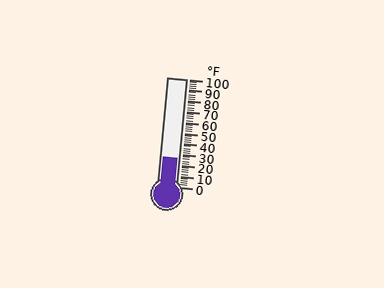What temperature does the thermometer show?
The thermometer shows approximately 26°F.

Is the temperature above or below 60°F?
The temperature is below 60°F.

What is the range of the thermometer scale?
The thermometer scale ranges from 0°F to 100°F.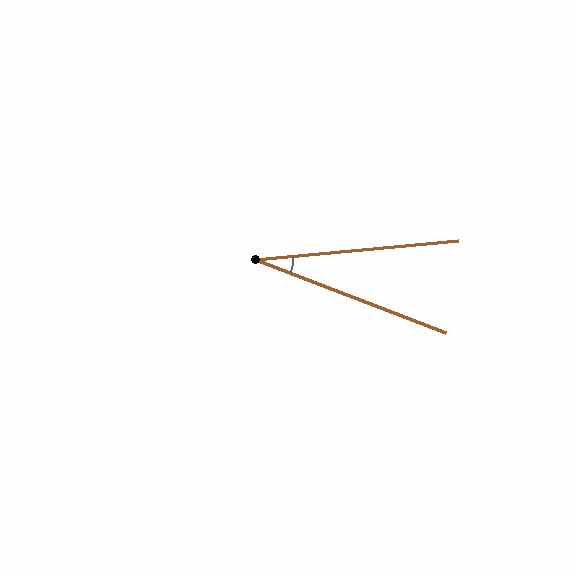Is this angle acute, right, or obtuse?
It is acute.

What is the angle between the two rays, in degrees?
Approximately 26 degrees.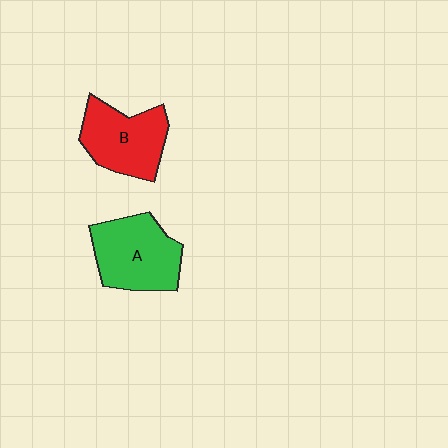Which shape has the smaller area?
Shape B (red).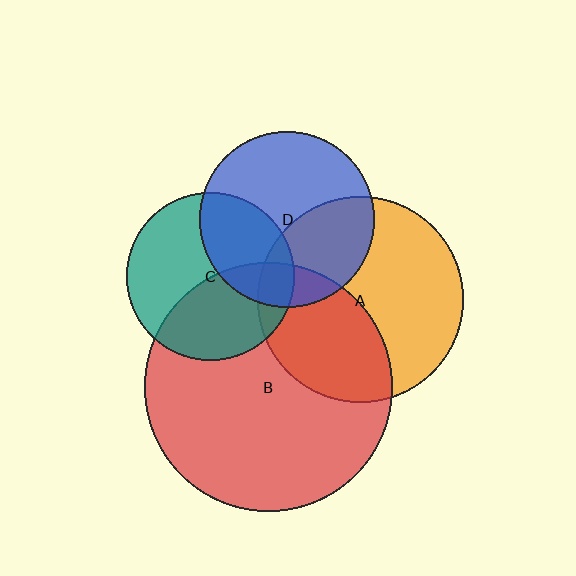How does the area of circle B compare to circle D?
Approximately 2.0 times.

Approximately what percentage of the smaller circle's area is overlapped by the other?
Approximately 35%.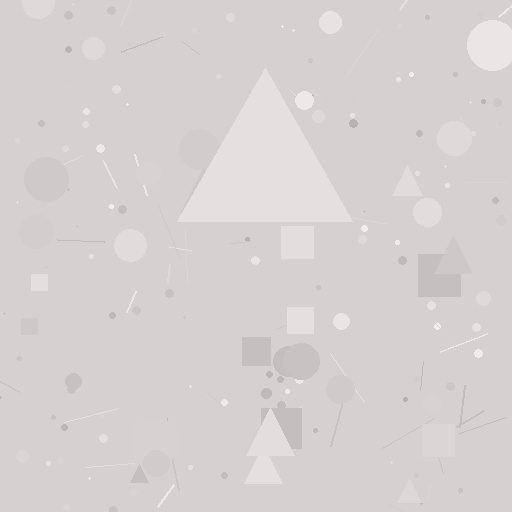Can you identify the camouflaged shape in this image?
The camouflaged shape is a triangle.